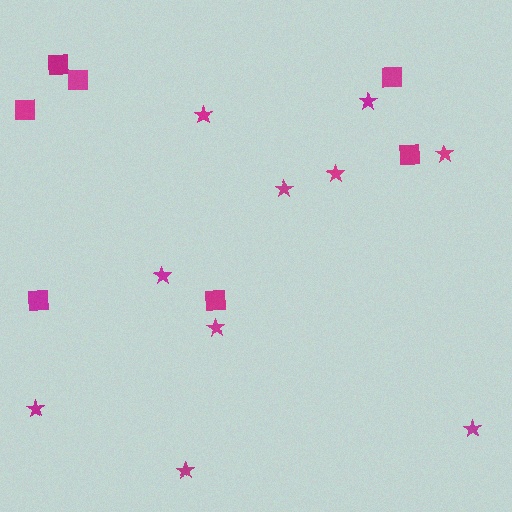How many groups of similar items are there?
There are 2 groups: one group of squares (7) and one group of stars (10).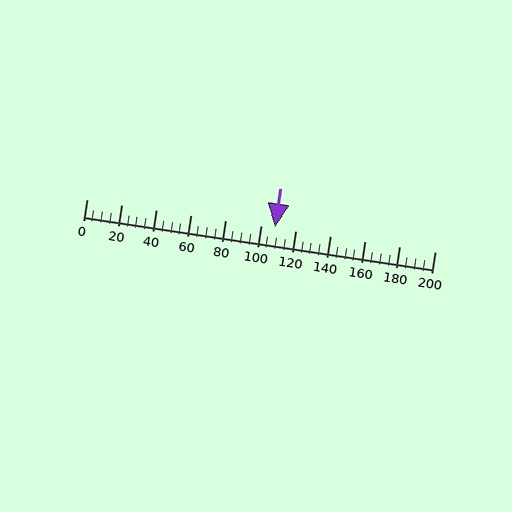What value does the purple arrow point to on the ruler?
The purple arrow points to approximately 108.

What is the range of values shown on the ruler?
The ruler shows values from 0 to 200.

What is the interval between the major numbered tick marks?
The major tick marks are spaced 20 units apart.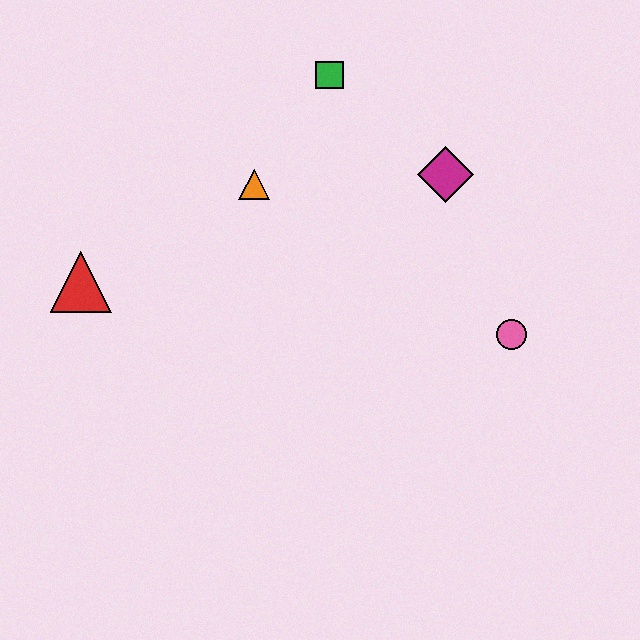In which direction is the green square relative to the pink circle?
The green square is above the pink circle.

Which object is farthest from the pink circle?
The red triangle is farthest from the pink circle.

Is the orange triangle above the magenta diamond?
No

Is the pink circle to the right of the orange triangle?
Yes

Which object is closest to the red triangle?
The orange triangle is closest to the red triangle.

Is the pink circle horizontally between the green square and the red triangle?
No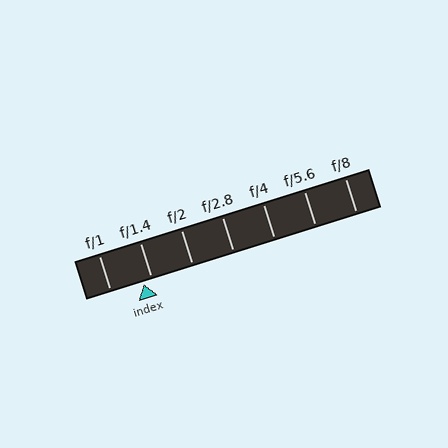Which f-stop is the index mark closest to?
The index mark is closest to f/1.4.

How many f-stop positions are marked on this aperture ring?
There are 7 f-stop positions marked.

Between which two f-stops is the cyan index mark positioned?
The index mark is between f/1 and f/1.4.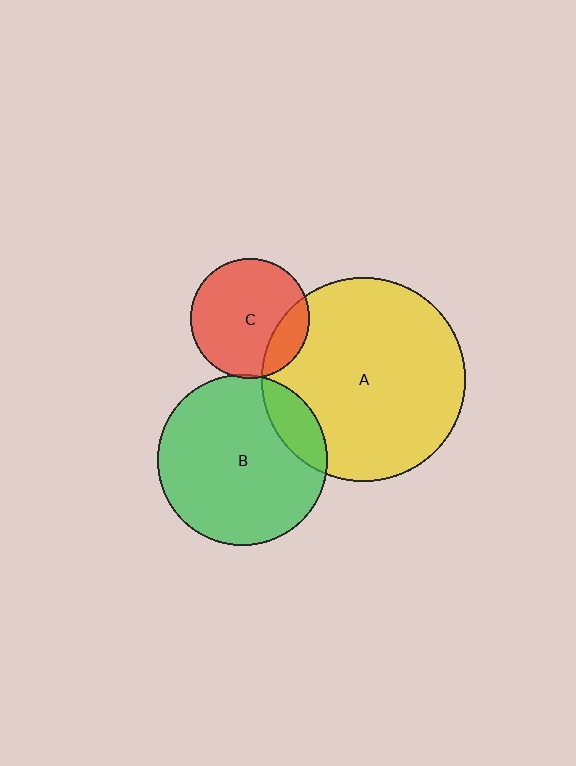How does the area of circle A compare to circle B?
Approximately 1.4 times.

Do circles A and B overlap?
Yes.